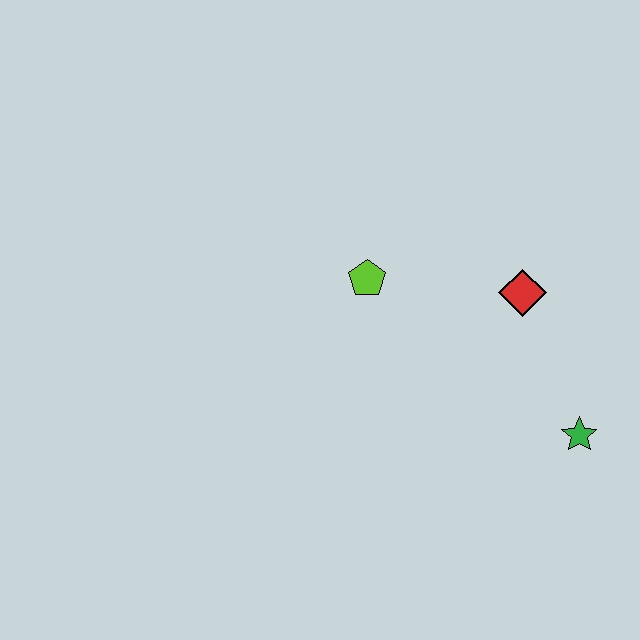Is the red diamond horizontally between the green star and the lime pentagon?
Yes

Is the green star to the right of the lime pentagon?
Yes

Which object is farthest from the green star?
The lime pentagon is farthest from the green star.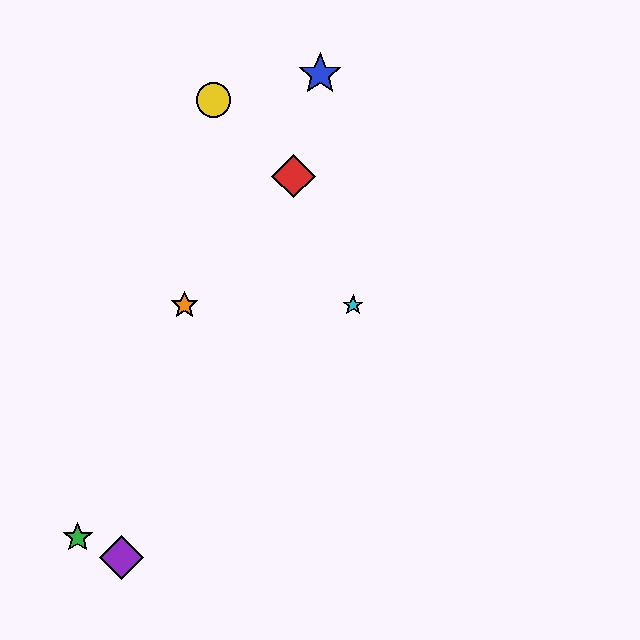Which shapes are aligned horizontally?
The orange star, the cyan star are aligned horizontally.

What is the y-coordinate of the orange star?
The orange star is at y≈305.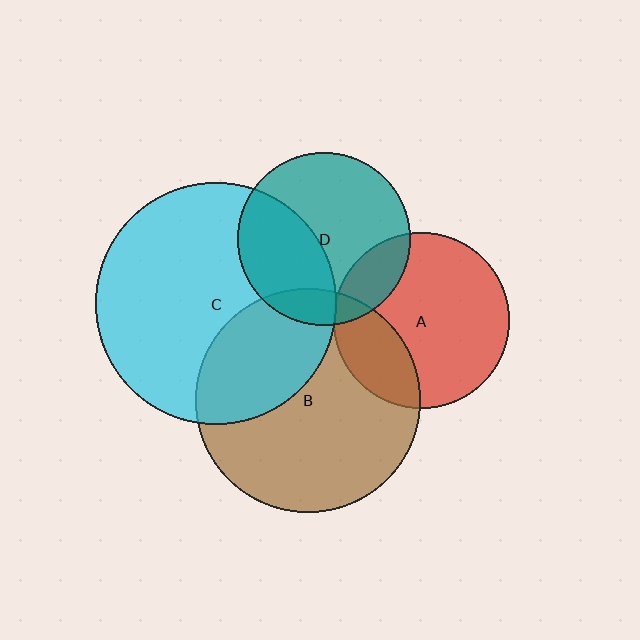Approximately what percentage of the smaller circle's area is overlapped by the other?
Approximately 35%.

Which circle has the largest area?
Circle C (cyan).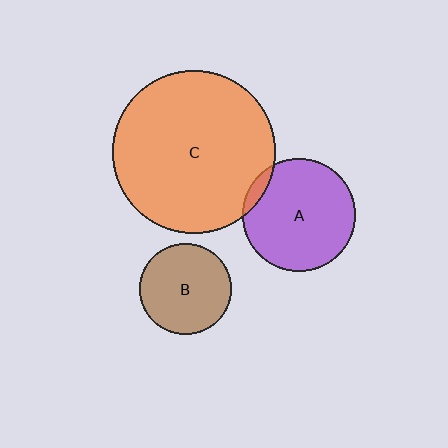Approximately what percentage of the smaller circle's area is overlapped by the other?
Approximately 5%.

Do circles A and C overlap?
Yes.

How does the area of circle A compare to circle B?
Approximately 1.5 times.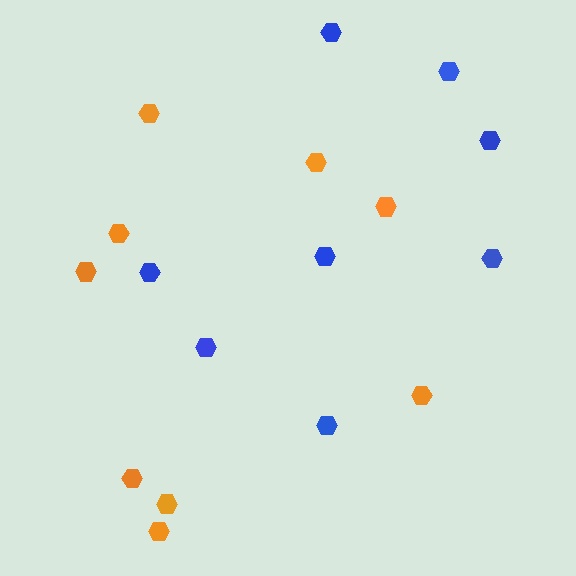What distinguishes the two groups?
There are 2 groups: one group of blue hexagons (8) and one group of orange hexagons (9).